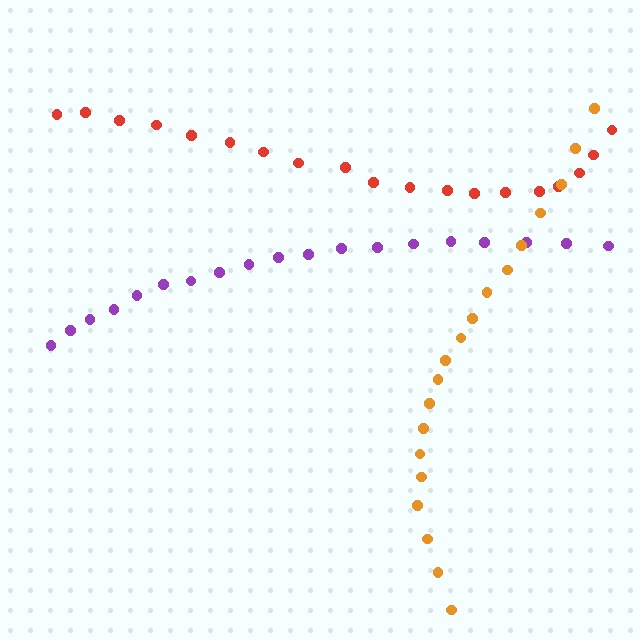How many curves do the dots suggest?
There are 3 distinct paths.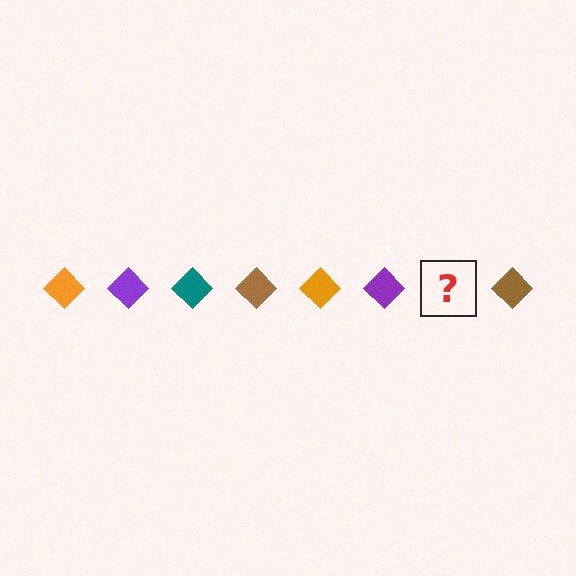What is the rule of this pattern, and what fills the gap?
The rule is that the pattern cycles through orange, purple, teal, brown diamonds. The gap should be filled with a teal diamond.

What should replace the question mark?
The question mark should be replaced with a teal diamond.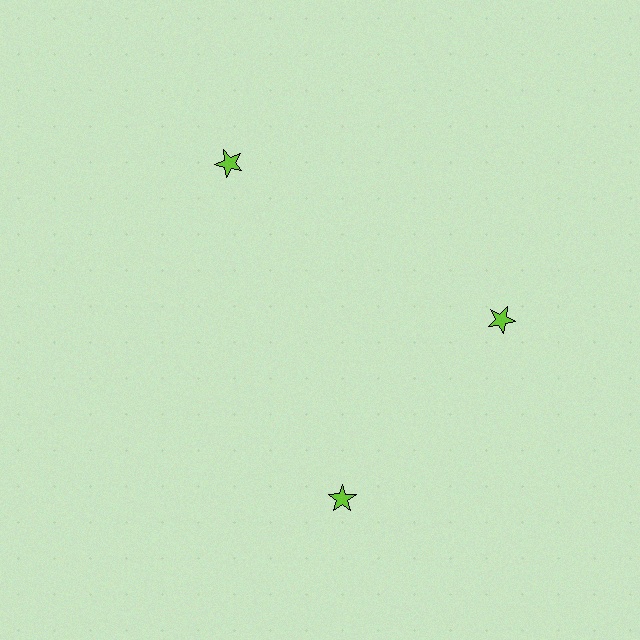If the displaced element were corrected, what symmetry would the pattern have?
It would have 3-fold rotational symmetry — the pattern would map onto itself every 120 degrees.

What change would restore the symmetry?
The symmetry would be restored by rotating it back into even spacing with its neighbors so that all 3 stars sit at equal angles and equal distance from the center.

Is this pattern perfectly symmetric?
No. The 3 lime stars are arranged in a ring, but one element near the 7 o'clock position is rotated out of alignment along the ring, breaking the 3-fold rotational symmetry.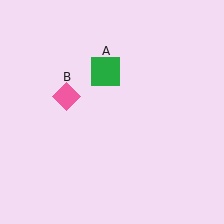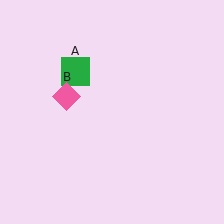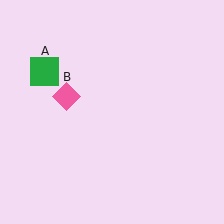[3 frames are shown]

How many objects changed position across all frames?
1 object changed position: green square (object A).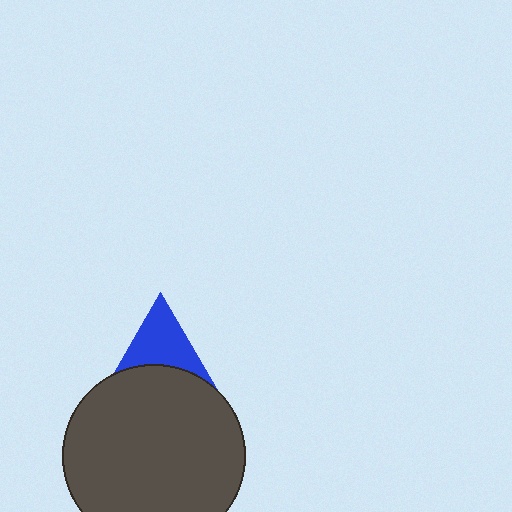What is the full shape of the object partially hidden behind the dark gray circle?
The partially hidden object is a blue triangle.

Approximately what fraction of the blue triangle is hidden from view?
Roughly 43% of the blue triangle is hidden behind the dark gray circle.